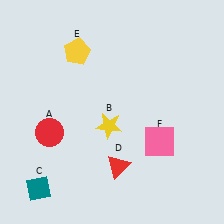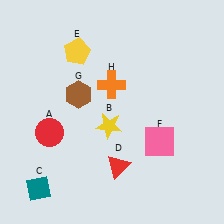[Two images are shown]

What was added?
A brown hexagon (G), an orange cross (H) were added in Image 2.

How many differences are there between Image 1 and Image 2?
There are 2 differences between the two images.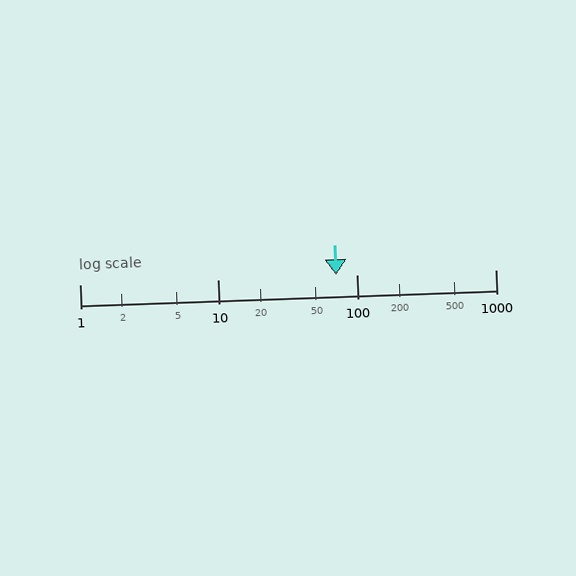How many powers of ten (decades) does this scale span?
The scale spans 3 decades, from 1 to 1000.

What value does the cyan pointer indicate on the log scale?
The pointer indicates approximately 71.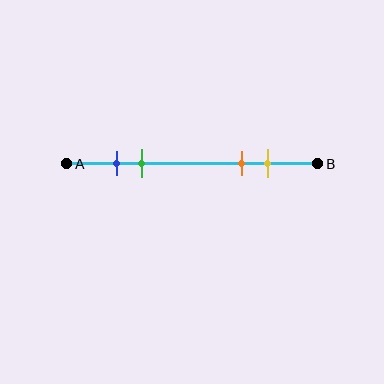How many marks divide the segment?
There are 4 marks dividing the segment.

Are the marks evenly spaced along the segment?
No, the marks are not evenly spaced.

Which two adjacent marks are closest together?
The blue and green marks are the closest adjacent pair.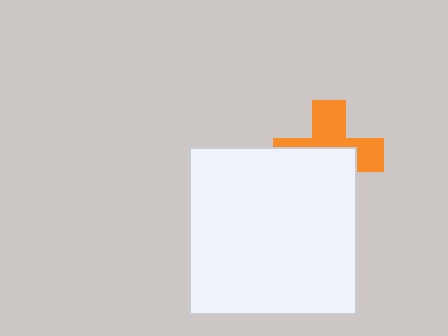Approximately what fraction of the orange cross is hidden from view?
Roughly 53% of the orange cross is hidden behind the white square.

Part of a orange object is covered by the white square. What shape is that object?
It is a cross.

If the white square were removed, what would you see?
You would see the complete orange cross.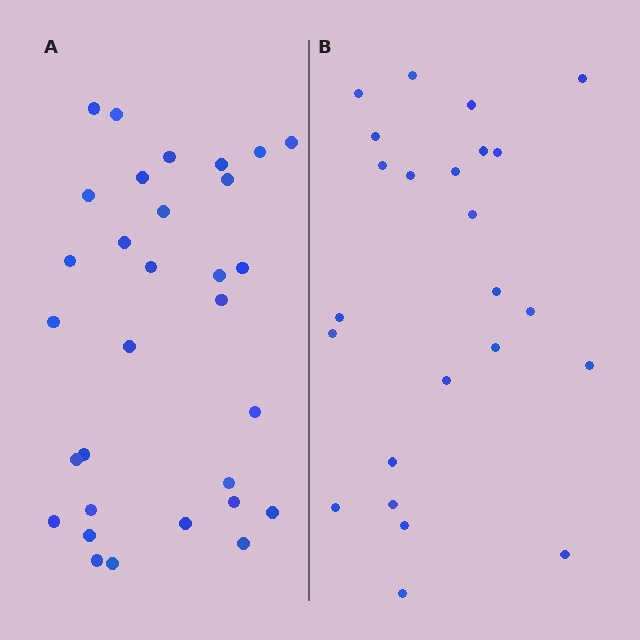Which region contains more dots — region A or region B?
Region A (the left region) has more dots.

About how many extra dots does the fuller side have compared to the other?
Region A has roughly 8 or so more dots than region B.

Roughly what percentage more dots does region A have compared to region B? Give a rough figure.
About 30% more.